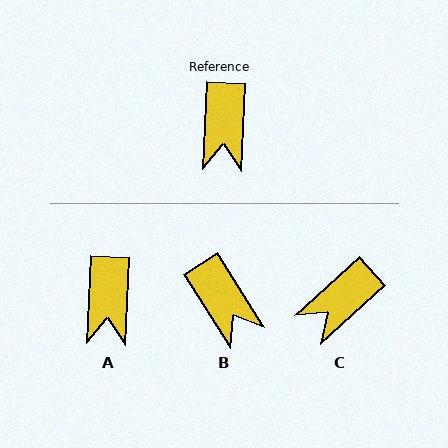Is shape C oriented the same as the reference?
No, it is off by about 45 degrees.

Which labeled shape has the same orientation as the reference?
A.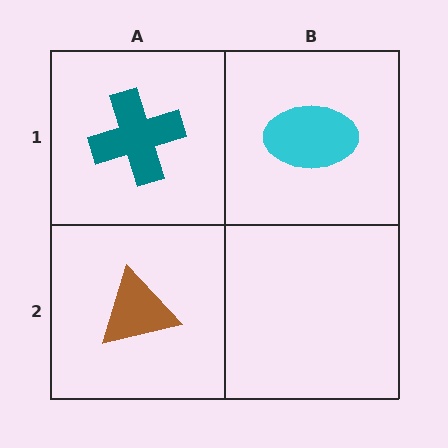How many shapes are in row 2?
1 shape.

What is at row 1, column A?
A teal cross.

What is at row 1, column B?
A cyan ellipse.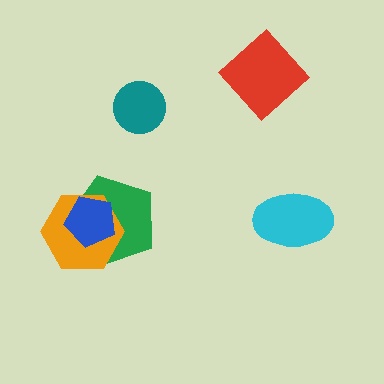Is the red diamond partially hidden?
No, no other shape covers it.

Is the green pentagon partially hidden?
Yes, it is partially covered by another shape.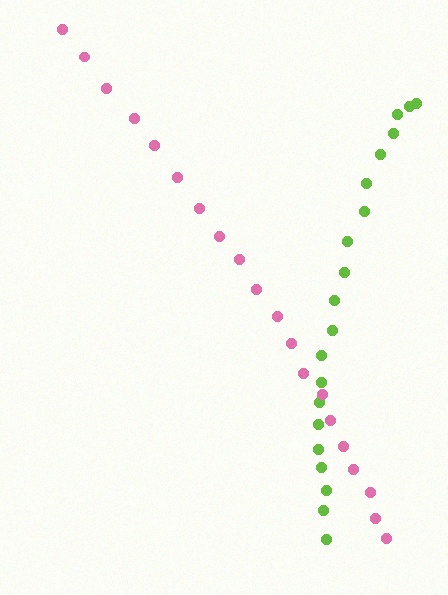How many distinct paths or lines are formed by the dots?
There are 2 distinct paths.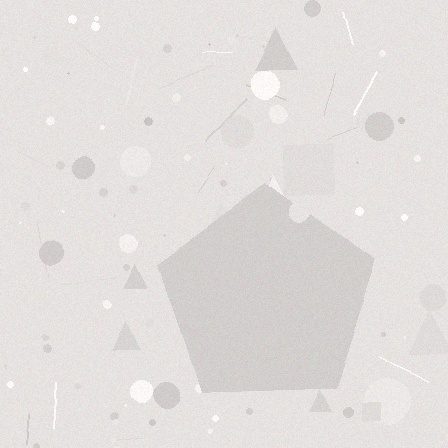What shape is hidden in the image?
A pentagon is hidden in the image.